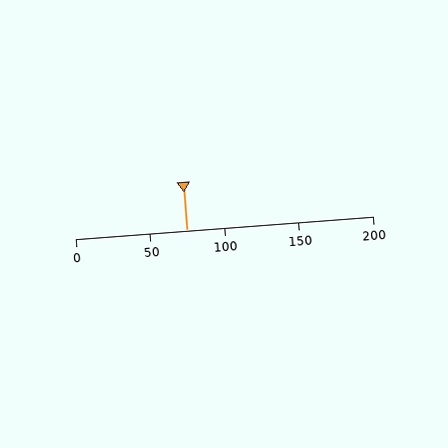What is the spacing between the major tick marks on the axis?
The major ticks are spaced 50 apart.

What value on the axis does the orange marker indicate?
The marker indicates approximately 75.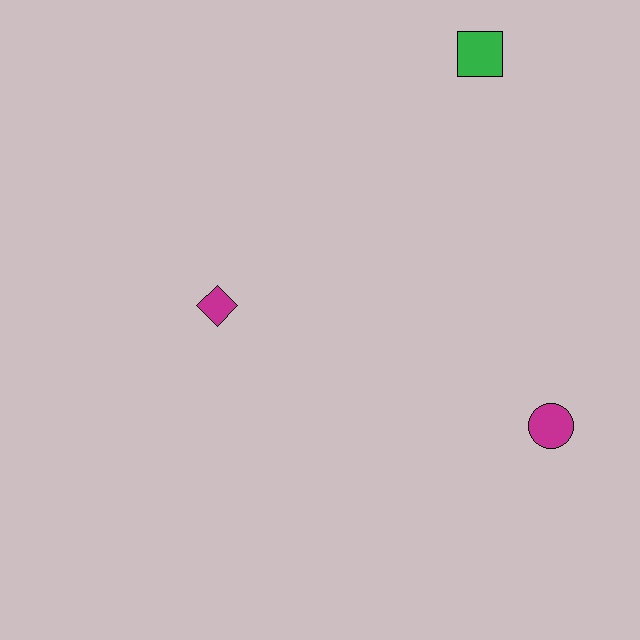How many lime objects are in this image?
There are no lime objects.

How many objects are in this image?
There are 3 objects.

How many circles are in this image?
There is 1 circle.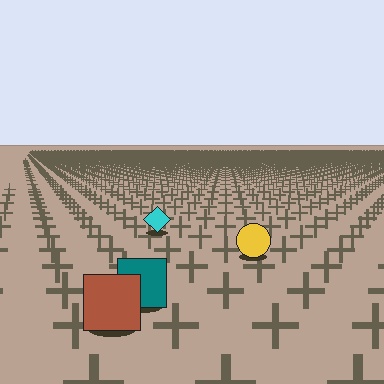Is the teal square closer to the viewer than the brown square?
No. The brown square is closer — you can tell from the texture gradient: the ground texture is coarser near it.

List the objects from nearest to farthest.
From nearest to farthest: the brown square, the teal square, the yellow circle, the cyan diamond.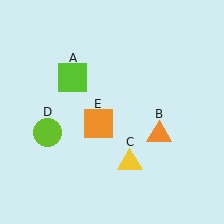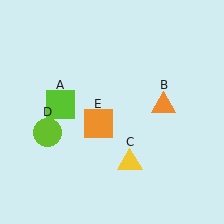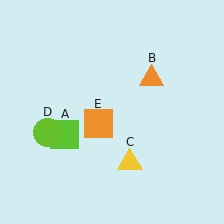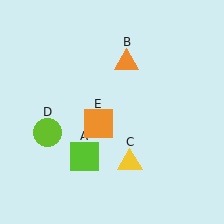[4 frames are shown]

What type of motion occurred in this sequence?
The lime square (object A), orange triangle (object B) rotated counterclockwise around the center of the scene.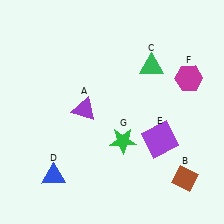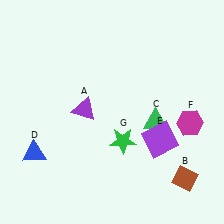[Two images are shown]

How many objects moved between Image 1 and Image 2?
3 objects moved between the two images.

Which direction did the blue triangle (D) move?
The blue triangle (D) moved up.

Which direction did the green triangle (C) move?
The green triangle (C) moved down.